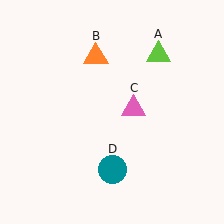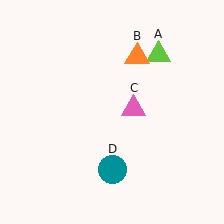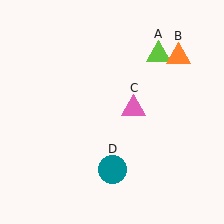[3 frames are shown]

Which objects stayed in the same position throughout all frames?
Lime triangle (object A) and pink triangle (object C) and teal circle (object D) remained stationary.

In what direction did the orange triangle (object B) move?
The orange triangle (object B) moved right.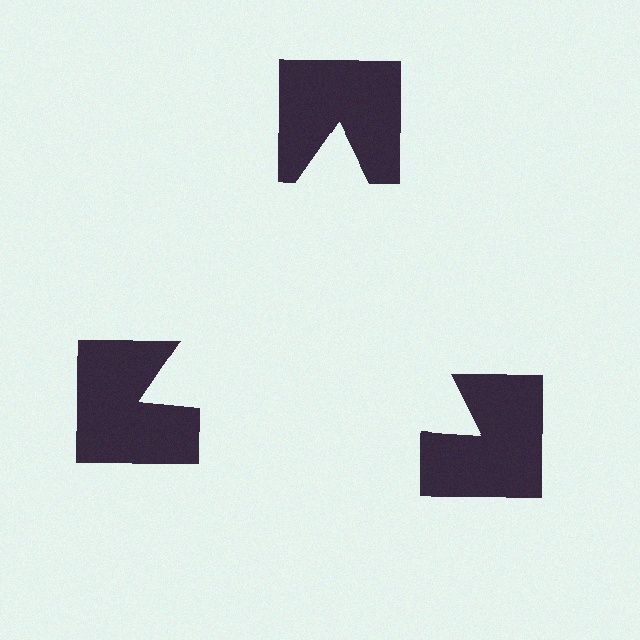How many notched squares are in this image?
There are 3 — one at each vertex of the illusory triangle.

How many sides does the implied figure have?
3 sides.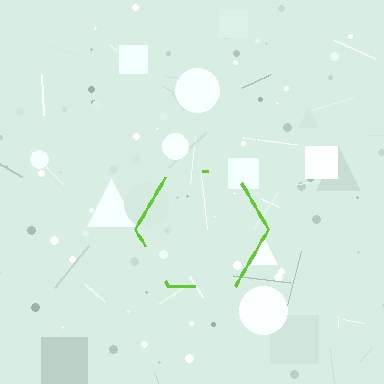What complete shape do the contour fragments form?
The contour fragments form a hexagon.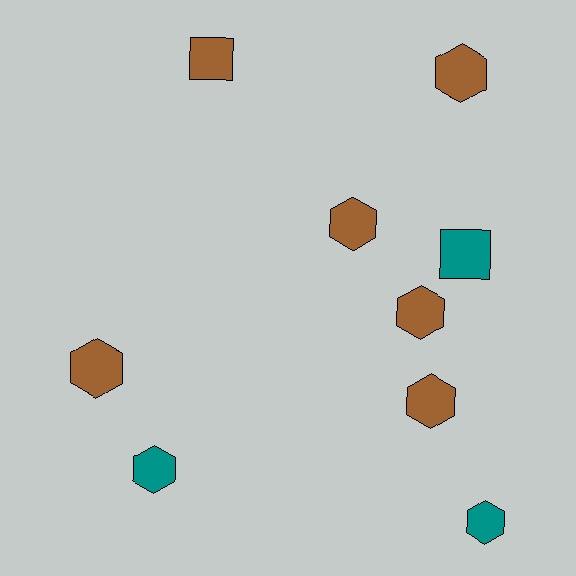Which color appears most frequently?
Brown, with 6 objects.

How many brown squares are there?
There is 1 brown square.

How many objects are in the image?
There are 9 objects.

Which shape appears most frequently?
Hexagon, with 7 objects.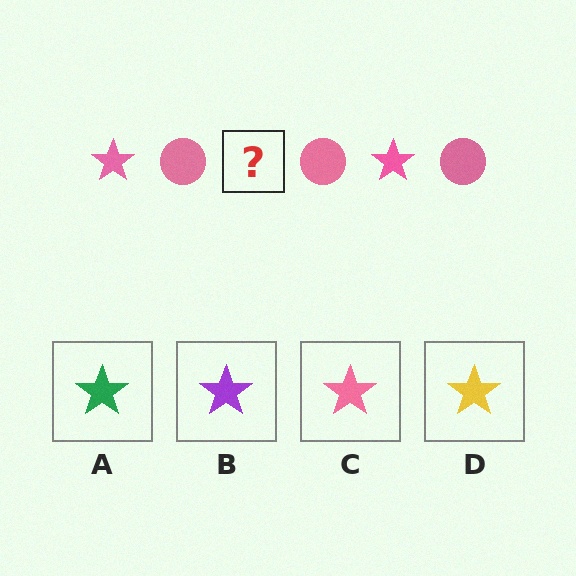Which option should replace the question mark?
Option C.